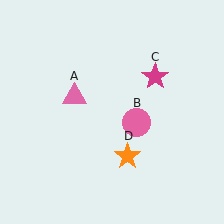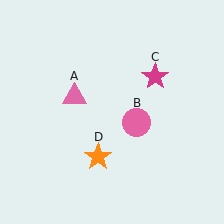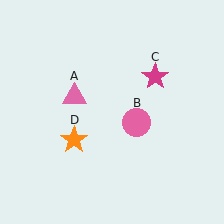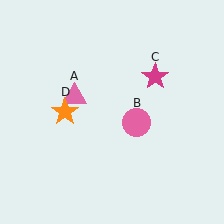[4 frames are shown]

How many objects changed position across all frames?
1 object changed position: orange star (object D).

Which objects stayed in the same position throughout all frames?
Pink triangle (object A) and pink circle (object B) and magenta star (object C) remained stationary.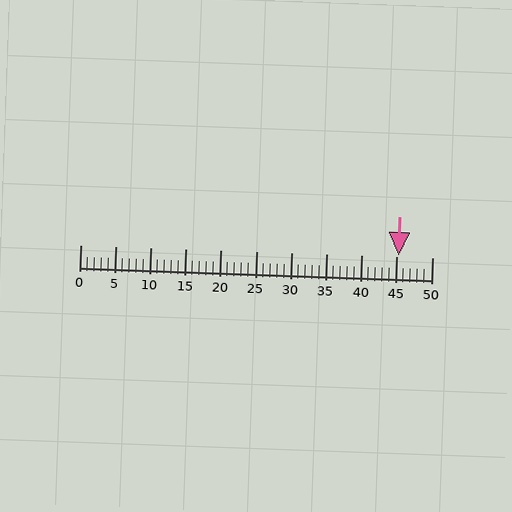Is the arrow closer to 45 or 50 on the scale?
The arrow is closer to 45.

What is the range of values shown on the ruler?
The ruler shows values from 0 to 50.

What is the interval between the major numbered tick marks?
The major tick marks are spaced 5 units apart.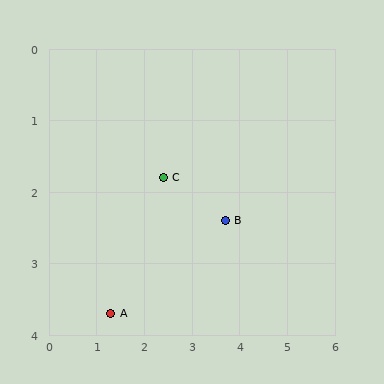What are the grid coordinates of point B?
Point B is at approximately (3.7, 2.4).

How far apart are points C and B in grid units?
Points C and B are about 1.4 grid units apart.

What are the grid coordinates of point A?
Point A is at approximately (1.3, 3.7).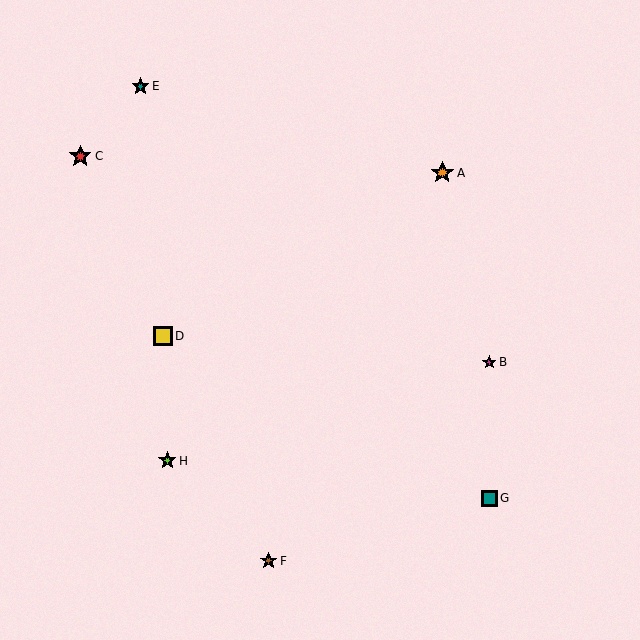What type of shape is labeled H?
Shape H is a lime star.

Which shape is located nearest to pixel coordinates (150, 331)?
The yellow square (labeled D) at (163, 336) is nearest to that location.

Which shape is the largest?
The orange star (labeled A) is the largest.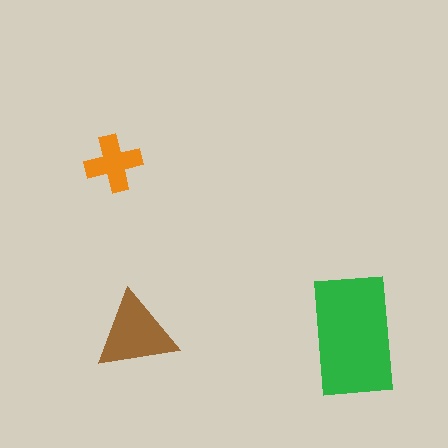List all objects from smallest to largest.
The orange cross, the brown triangle, the green rectangle.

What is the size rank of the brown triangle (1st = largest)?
2nd.